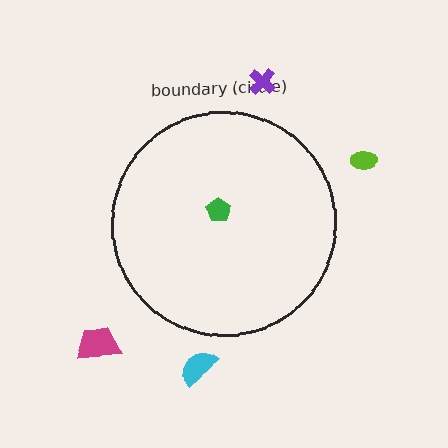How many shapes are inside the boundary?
1 inside, 4 outside.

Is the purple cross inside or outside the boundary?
Outside.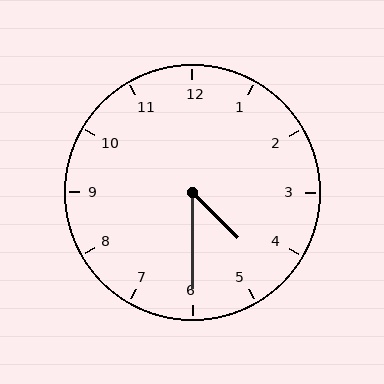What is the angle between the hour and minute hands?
Approximately 45 degrees.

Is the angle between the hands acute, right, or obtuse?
It is acute.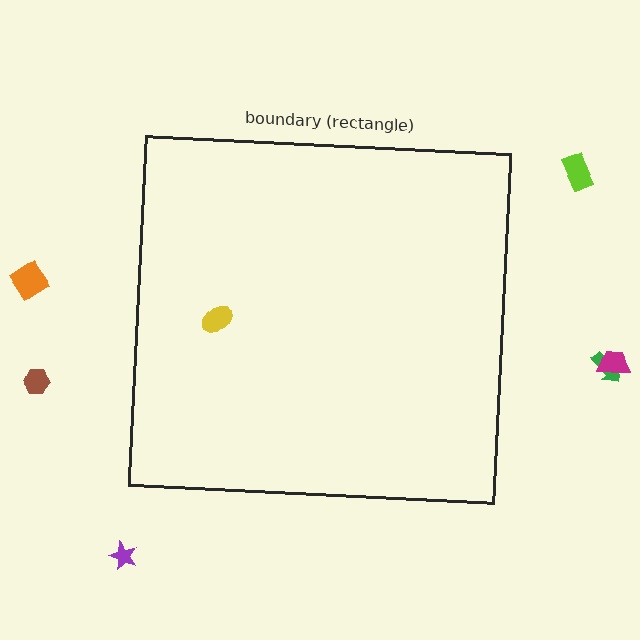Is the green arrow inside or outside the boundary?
Outside.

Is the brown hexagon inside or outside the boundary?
Outside.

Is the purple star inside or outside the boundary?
Outside.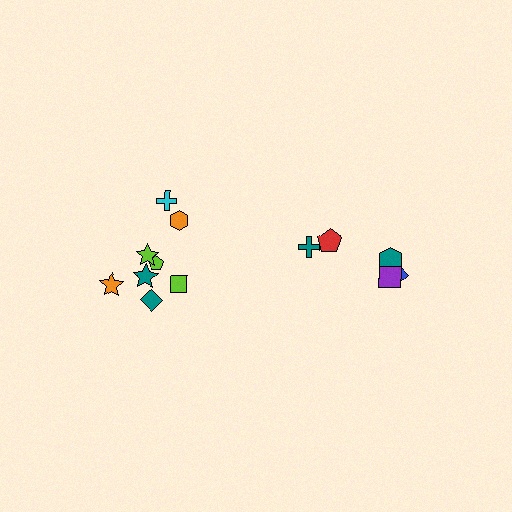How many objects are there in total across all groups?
There are 13 objects.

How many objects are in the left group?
There are 8 objects.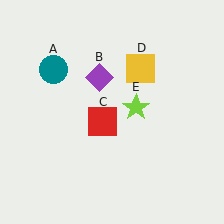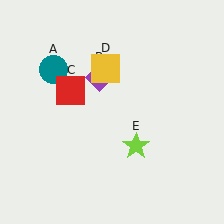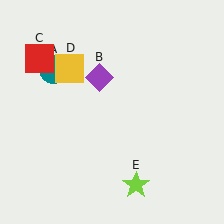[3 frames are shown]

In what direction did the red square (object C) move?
The red square (object C) moved up and to the left.